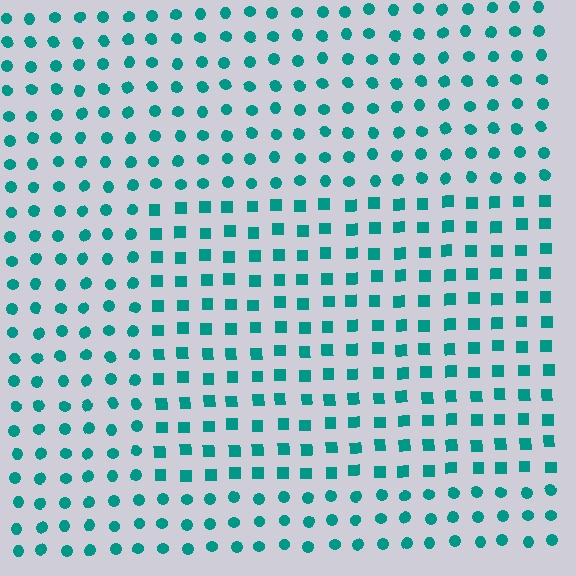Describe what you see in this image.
The image is filled with small teal elements arranged in a uniform grid. A rectangle-shaped region contains squares, while the surrounding area contains circles. The boundary is defined purely by the change in element shape.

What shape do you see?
I see a rectangle.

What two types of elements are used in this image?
The image uses squares inside the rectangle region and circles outside it.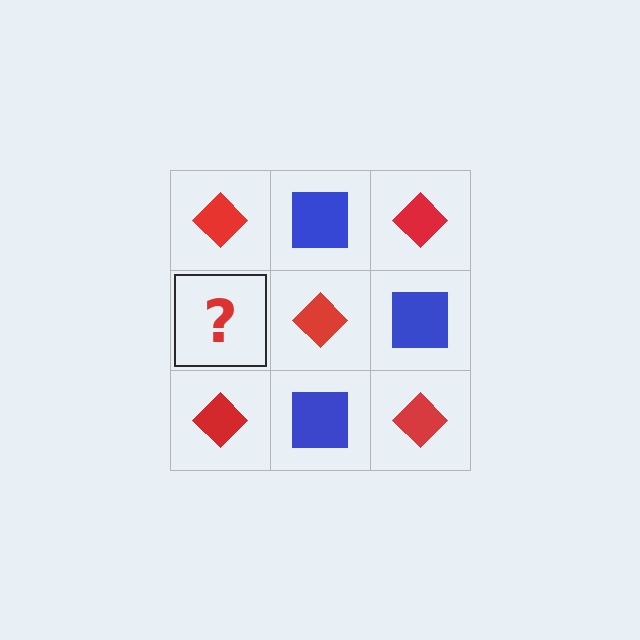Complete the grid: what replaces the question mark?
The question mark should be replaced with a blue square.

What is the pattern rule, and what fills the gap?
The rule is that it alternates red diamond and blue square in a checkerboard pattern. The gap should be filled with a blue square.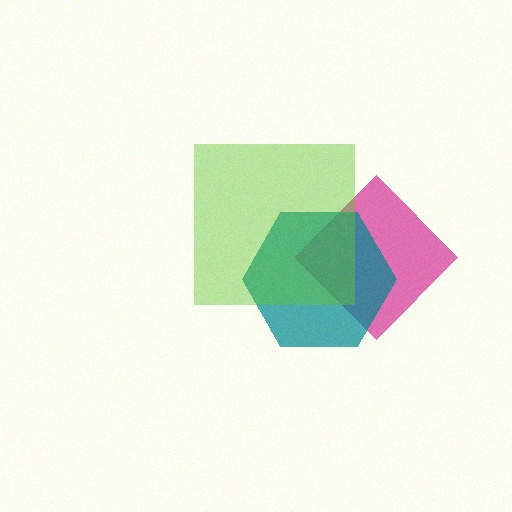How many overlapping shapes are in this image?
There are 3 overlapping shapes in the image.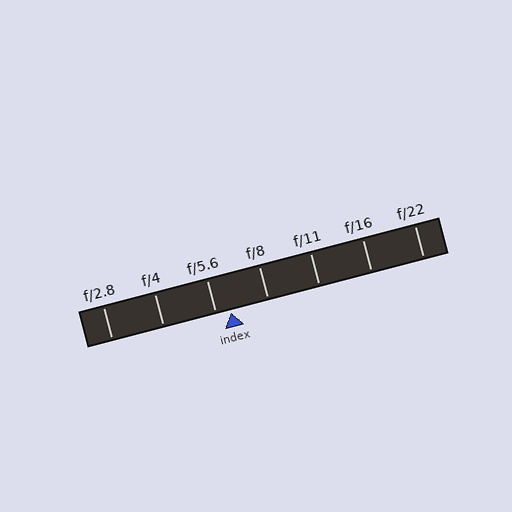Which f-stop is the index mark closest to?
The index mark is closest to f/5.6.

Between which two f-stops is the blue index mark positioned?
The index mark is between f/5.6 and f/8.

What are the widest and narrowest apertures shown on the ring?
The widest aperture shown is f/2.8 and the narrowest is f/22.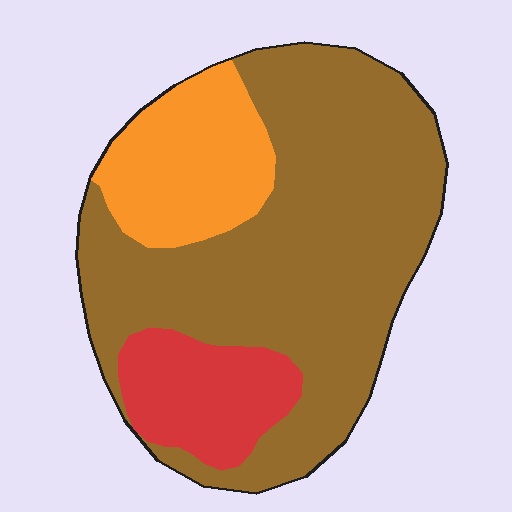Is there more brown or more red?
Brown.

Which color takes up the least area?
Red, at roughly 15%.